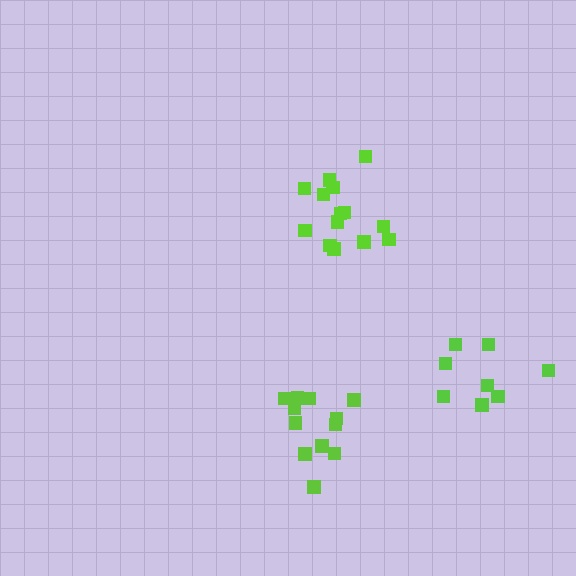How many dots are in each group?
Group 1: 14 dots, Group 2: 12 dots, Group 3: 8 dots (34 total).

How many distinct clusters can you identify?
There are 3 distinct clusters.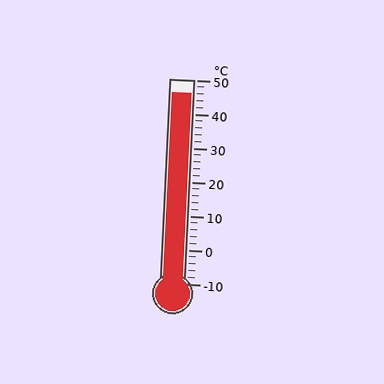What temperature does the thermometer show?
The thermometer shows approximately 46°C.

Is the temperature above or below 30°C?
The temperature is above 30°C.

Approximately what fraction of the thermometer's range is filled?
The thermometer is filled to approximately 95% of its range.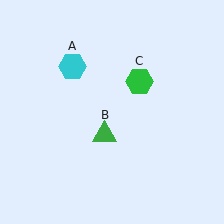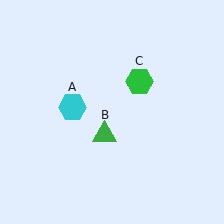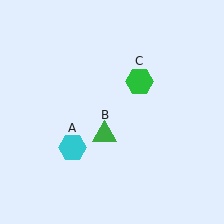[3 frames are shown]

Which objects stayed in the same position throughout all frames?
Green triangle (object B) and green hexagon (object C) remained stationary.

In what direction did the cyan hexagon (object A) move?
The cyan hexagon (object A) moved down.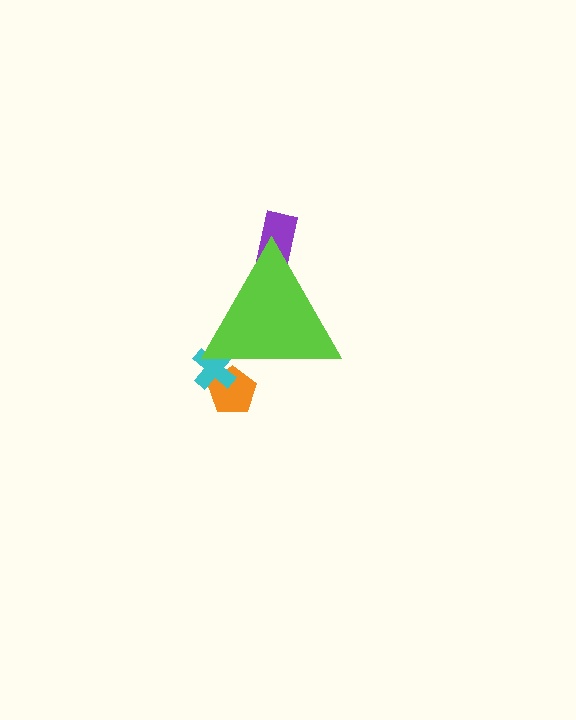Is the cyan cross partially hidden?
Yes, the cyan cross is partially hidden behind the lime triangle.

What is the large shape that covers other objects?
A lime triangle.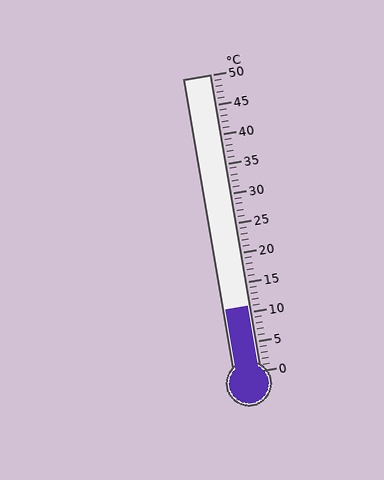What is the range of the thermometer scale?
The thermometer scale ranges from 0°C to 50°C.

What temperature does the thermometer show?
The thermometer shows approximately 11°C.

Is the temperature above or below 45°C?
The temperature is below 45°C.